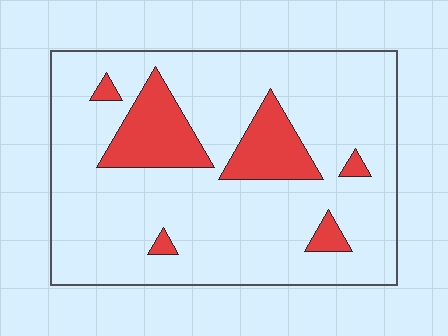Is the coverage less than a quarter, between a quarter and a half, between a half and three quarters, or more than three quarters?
Less than a quarter.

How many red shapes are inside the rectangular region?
6.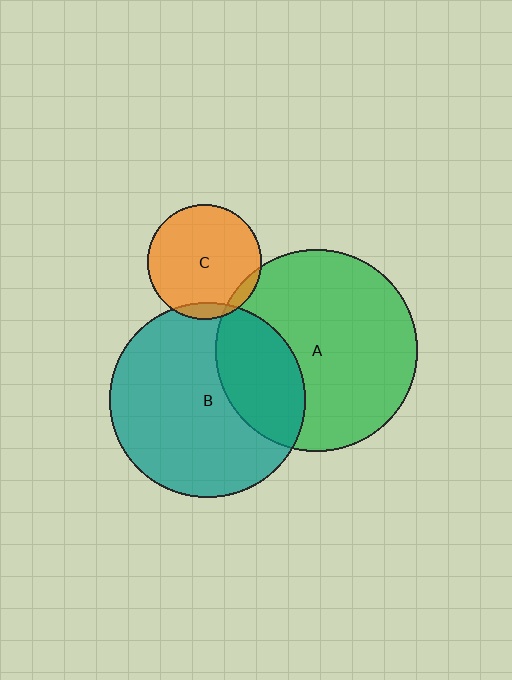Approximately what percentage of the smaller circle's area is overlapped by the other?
Approximately 5%.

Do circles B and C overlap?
Yes.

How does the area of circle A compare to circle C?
Approximately 3.1 times.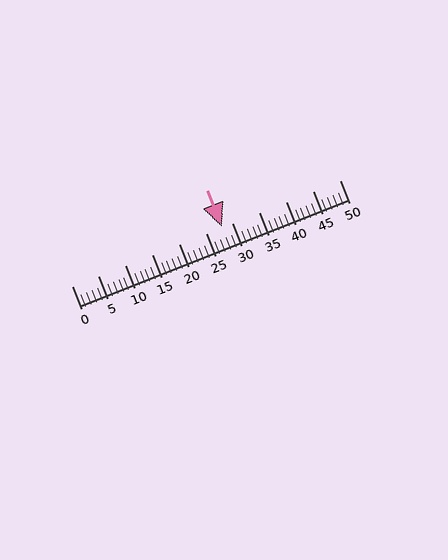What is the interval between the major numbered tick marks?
The major tick marks are spaced 5 units apart.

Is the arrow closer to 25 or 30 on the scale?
The arrow is closer to 30.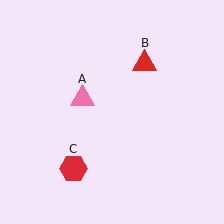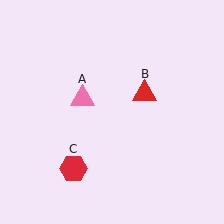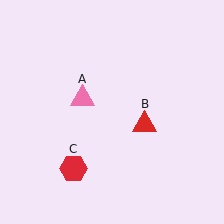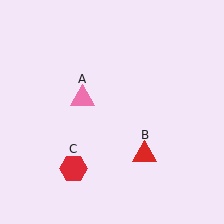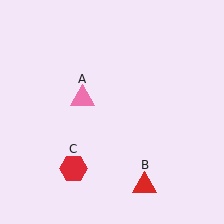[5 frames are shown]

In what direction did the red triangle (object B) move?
The red triangle (object B) moved down.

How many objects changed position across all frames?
1 object changed position: red triangle (object B).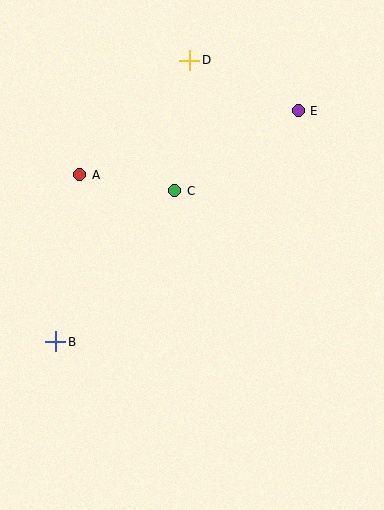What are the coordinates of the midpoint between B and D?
The midpoint between B and D is at (123, 201).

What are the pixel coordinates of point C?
Point C is at (175, 191).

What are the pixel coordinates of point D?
Point D is at (190, 60).